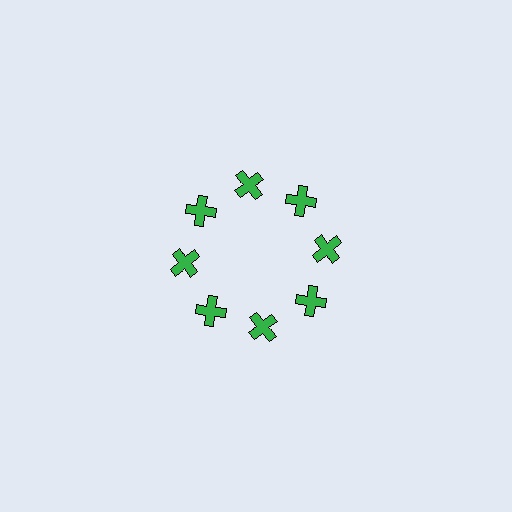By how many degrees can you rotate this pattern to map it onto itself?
The pattern maps onto itself every 45 degrees of rotation.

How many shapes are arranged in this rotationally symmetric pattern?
There are 8 shapes, arranged in 8 groups of 1.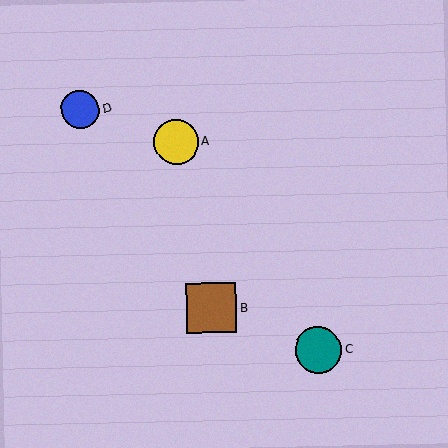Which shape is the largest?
The brown square (labeled B) is the largest.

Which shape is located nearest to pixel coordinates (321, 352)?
The teal circle (labeled C) at (318, 350) is nearest to that location.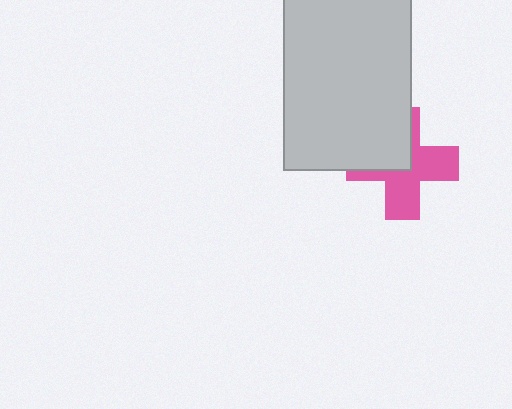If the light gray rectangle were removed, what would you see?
You would see the complete pink cross.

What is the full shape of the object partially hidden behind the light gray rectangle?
The partially hidden object is a pink cross.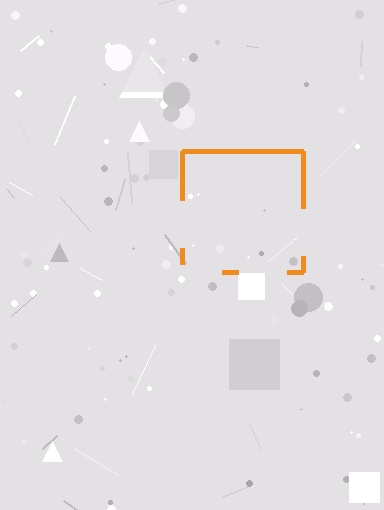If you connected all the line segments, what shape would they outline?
They would outline a square.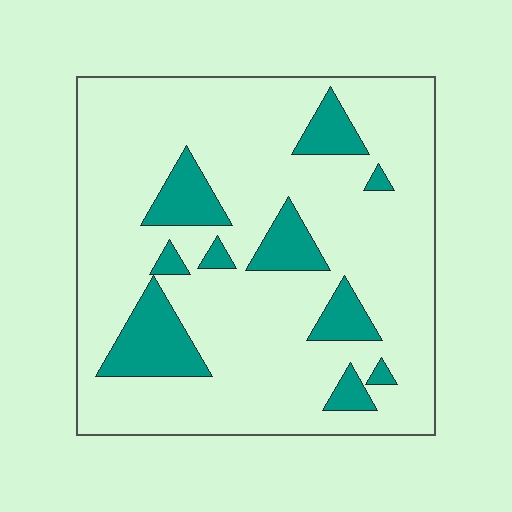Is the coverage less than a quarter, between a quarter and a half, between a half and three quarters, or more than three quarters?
Less than a quarter.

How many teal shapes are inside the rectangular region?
10.